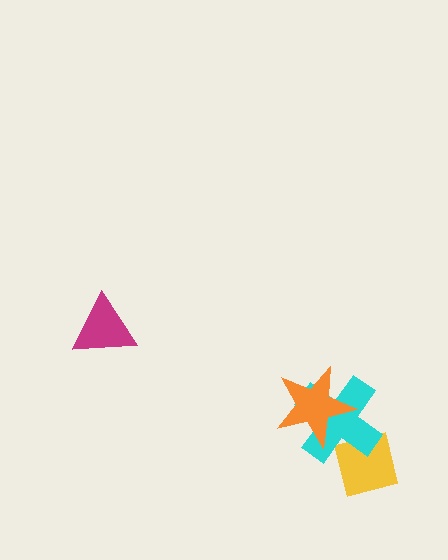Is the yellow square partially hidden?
Yes, it is partially covered by another shape.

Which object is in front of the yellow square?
The cyan cross is in front of the yellow square.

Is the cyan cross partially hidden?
Yes, it is partially covered by another shape.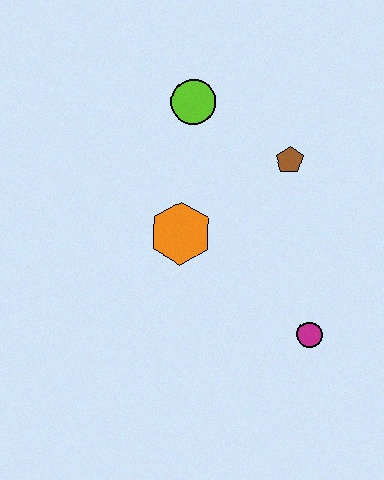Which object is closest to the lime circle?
The brown pentagon is closest to the lime circle.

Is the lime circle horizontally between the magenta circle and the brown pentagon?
No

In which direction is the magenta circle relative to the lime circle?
The magenta circle is below the lime circle.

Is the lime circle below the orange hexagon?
No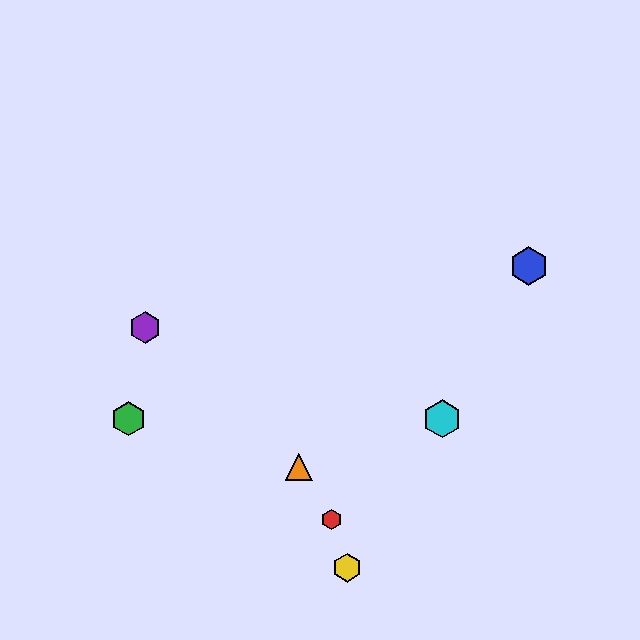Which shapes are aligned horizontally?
The green hexagon, the cyan hexagon are aligned horizontally.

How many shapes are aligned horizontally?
2 shapes (the green hexagon, the cyan hexagon) are aligned horizontally.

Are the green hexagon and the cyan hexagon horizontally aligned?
Yes, both are at y≈419.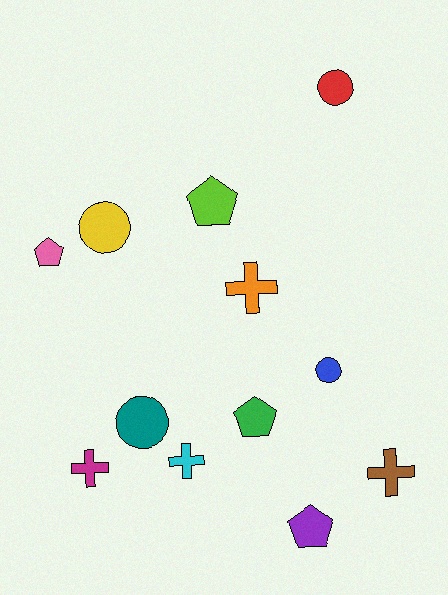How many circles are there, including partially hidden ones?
There are 4 circles.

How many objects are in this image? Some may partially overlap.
There are 12 objects.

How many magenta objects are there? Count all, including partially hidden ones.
There is 1 magenta object.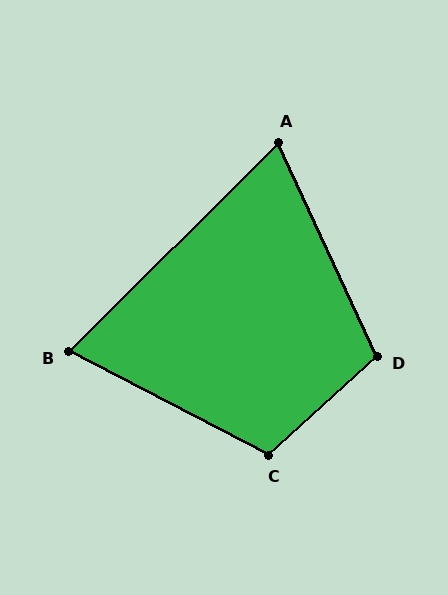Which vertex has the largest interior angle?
C, at approximately 110 degrees.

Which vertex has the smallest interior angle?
A, at approximately 70 degrees.